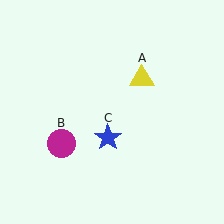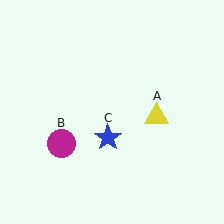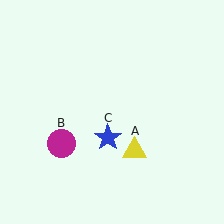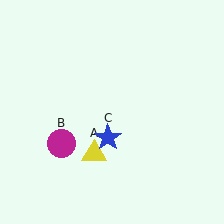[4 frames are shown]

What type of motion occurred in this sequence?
The yellow triangle (object A) rotated clockwise around the center of the scene.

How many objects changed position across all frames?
1 object changed position: yellow triangle (object A).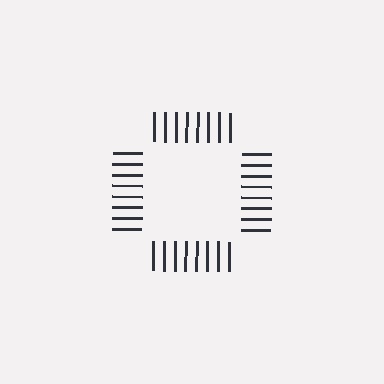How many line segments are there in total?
32 — 8 along each of the 4 edges.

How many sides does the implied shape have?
4 sides — the line-ends trace a square.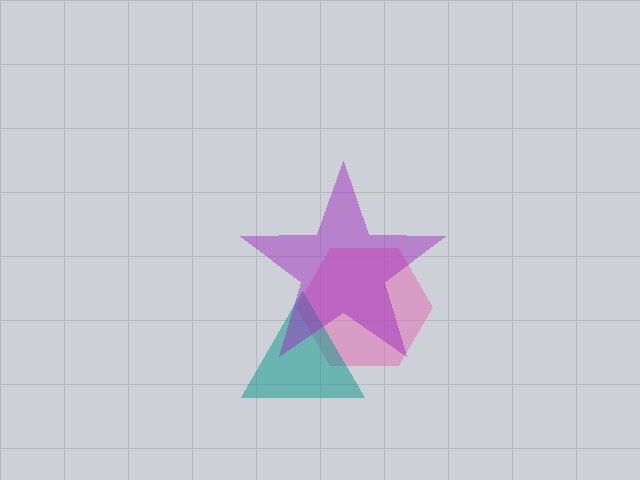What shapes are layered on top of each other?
The layered shapes are: a pink hexagon, a teal triangle, a purple star.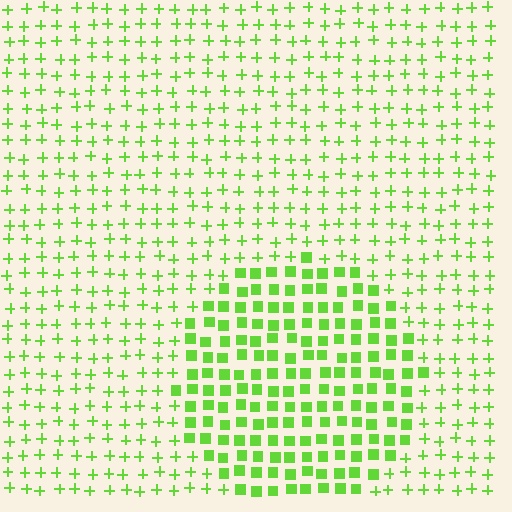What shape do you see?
I see a circle.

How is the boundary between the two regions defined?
The boundary is defined by a change in element shape: squares inside vs. plus signs outside. All elements share the same color and spacing.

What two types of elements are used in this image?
The image uses squares inside the circle region and plus signs outside it.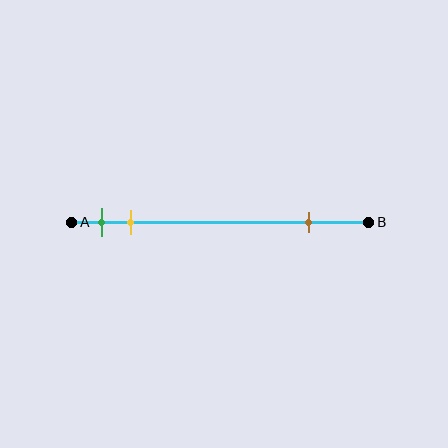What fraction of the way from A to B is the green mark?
The green mark is approximately 10% (0.1) of the way from A to B.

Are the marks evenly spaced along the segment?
No, the marks are not evenly spaced.